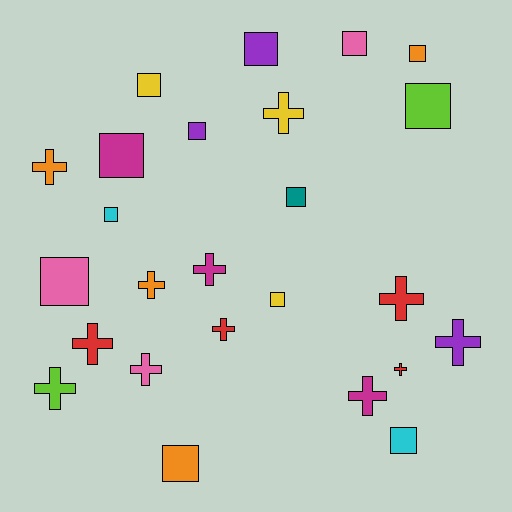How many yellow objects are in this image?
There are 3 yellow objects.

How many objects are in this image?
There are 25 objects.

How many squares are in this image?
There are 13 squares.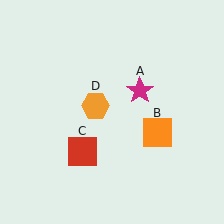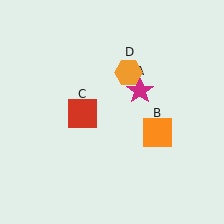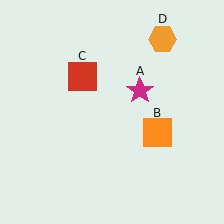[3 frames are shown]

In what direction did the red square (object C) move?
The red square (object C) moved up.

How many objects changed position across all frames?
2 objects changed position: red square (object C), orange hexagon (object D).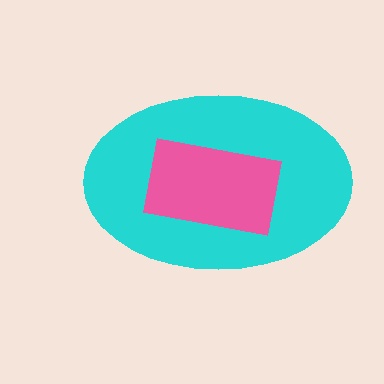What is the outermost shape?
The cyan ellipse.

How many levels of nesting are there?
2.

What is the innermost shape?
The pink rectangle.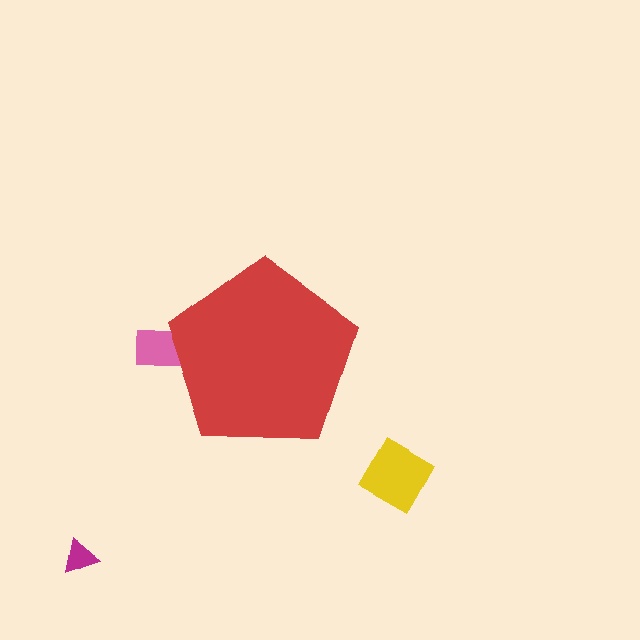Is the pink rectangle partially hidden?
Yes, the pink rectangle is partially hidden behind the red pentagon.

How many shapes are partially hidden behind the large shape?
1 shape is partially hidden.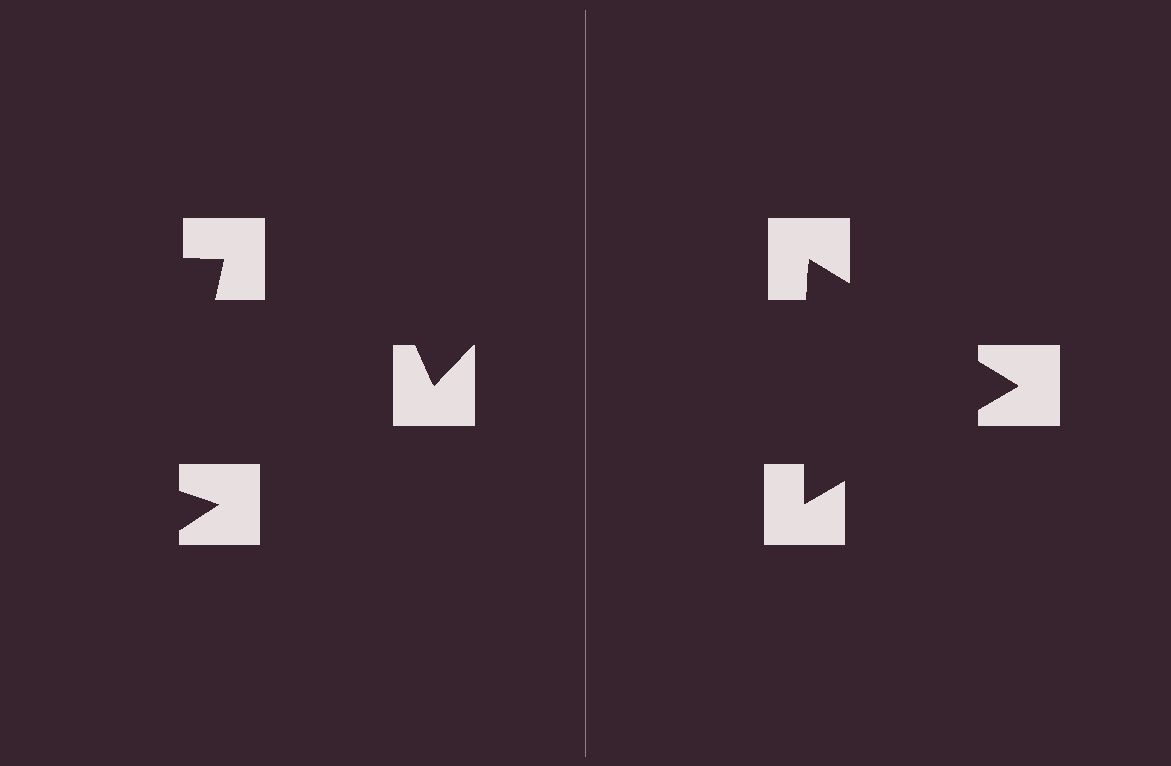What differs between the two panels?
The notched squares are positioned identically on both sides; only the wedge orientations differ. On the right they align to a triangle; on the left they are misaligned.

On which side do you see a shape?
An illusory triangle appears on the right side. On the left side the wedge cuts are rotated, so no coherent shape forms.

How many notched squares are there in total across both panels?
6 — 3 on each side.